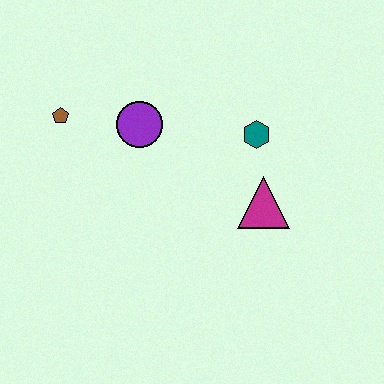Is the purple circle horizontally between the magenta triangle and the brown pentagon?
Yes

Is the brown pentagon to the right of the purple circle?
No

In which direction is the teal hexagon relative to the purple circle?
The teal hexagon is to the right of the purple circle.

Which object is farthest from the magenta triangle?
The brown pentagon is farthest from the magenta triangle.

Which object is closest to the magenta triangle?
The teal hexagon is closest to the magenta triangle.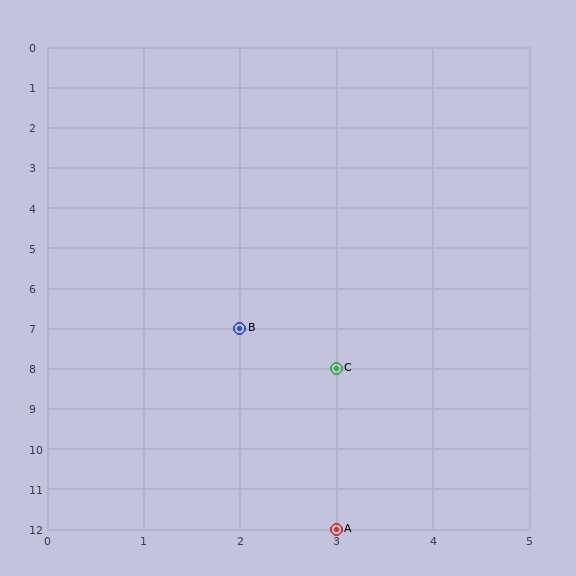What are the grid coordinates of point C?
Point C is at grid coordinates (3, 8).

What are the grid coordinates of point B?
Point B is at grid coordinates (2, 7).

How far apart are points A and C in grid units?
Points A and C are 4 rows apart.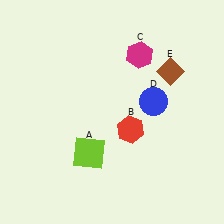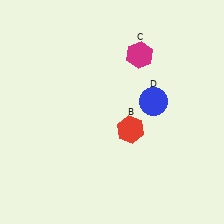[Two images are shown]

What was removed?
The lime square (A), the brown diamond (E) were removed in Image 2.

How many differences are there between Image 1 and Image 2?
There are 2 differences between the two images.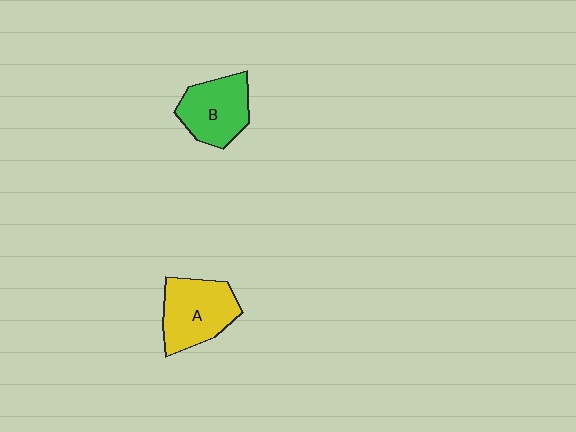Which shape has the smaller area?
Shape B (green).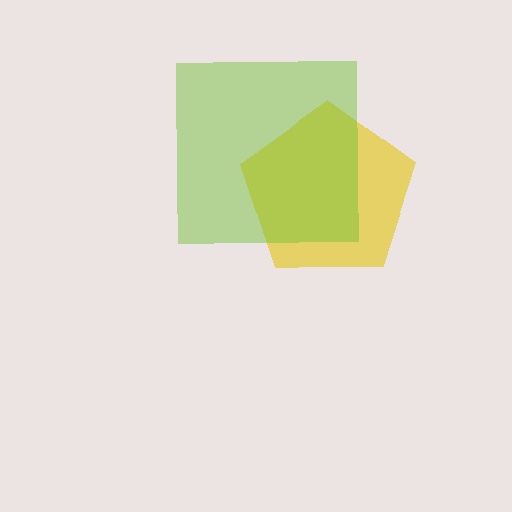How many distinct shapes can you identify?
There are 2 distinct shapes: a yellow pentagon, a lime square.